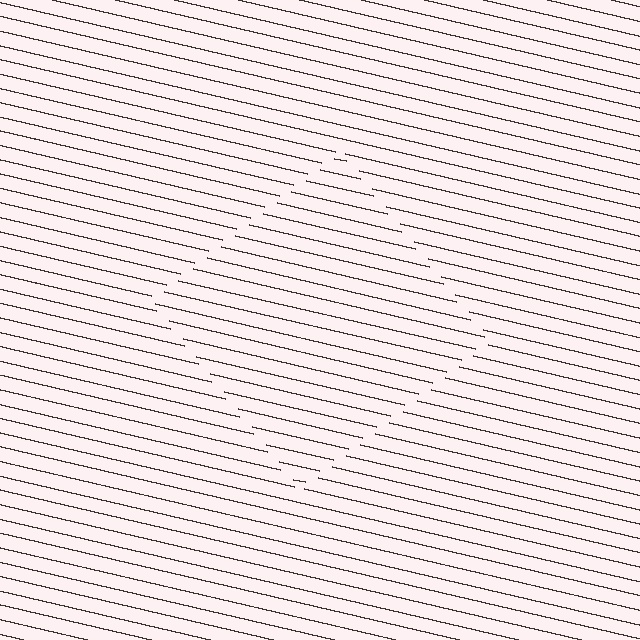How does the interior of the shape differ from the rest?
The interior of the shape contains the same grating, shifted by half a period — the contour is defined by the phase discontinuity where line-ends from the inner and outer gratings abut.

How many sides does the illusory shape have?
4 sides — the line-ends trace a square.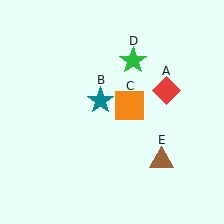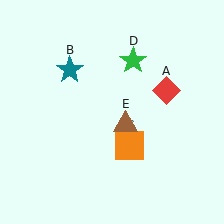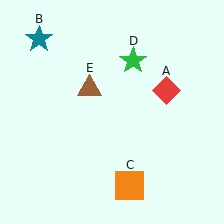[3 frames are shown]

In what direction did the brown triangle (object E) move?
The brown triangle (object E) moved up and to the left.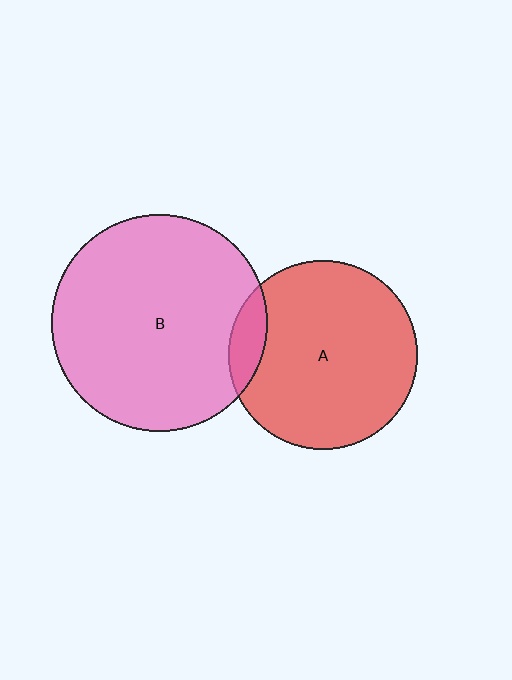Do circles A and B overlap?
Yes.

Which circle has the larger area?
Circle B (pink).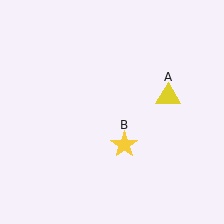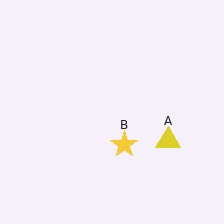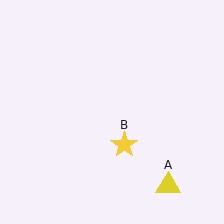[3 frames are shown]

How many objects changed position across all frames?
1 object changed position: yellow triangle (object A).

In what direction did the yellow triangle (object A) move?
The yellow triangle (object A) moved down.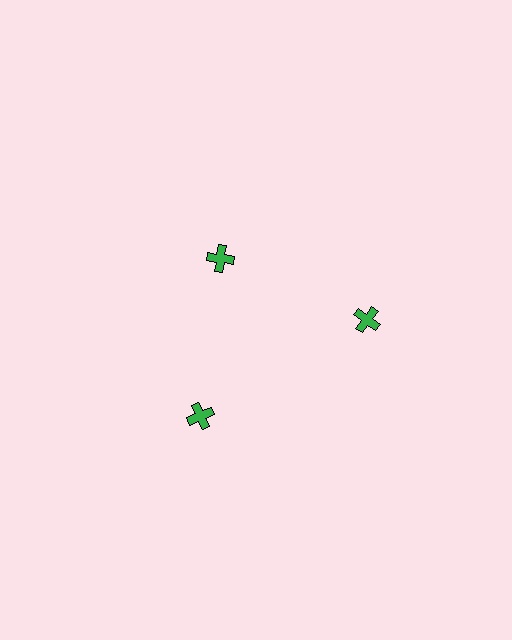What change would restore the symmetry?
The symmetry would be restored by moving it outward, back onto the ring so that all 3 crosses sit at equal angles and equal distance from the center.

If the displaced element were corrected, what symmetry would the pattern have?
It would have 3-fold rotational symmetry — the pattern would map onto itself every 120 degrees.